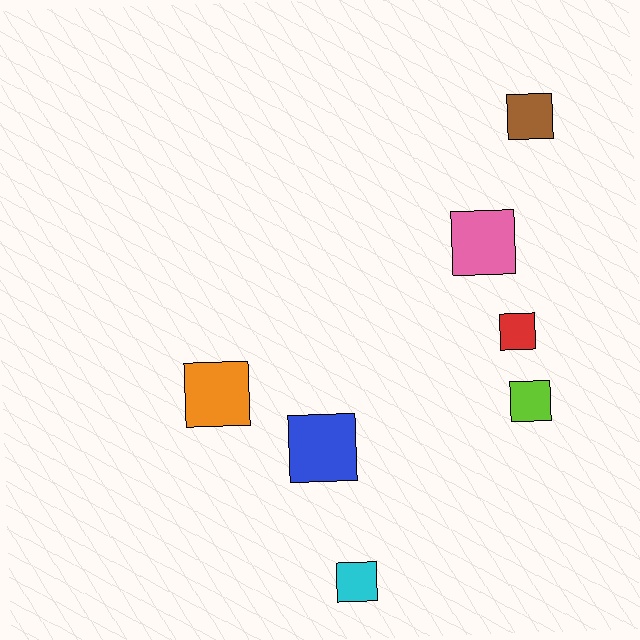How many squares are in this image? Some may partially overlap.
There are 7 squares.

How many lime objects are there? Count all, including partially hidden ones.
There is 1 lime object.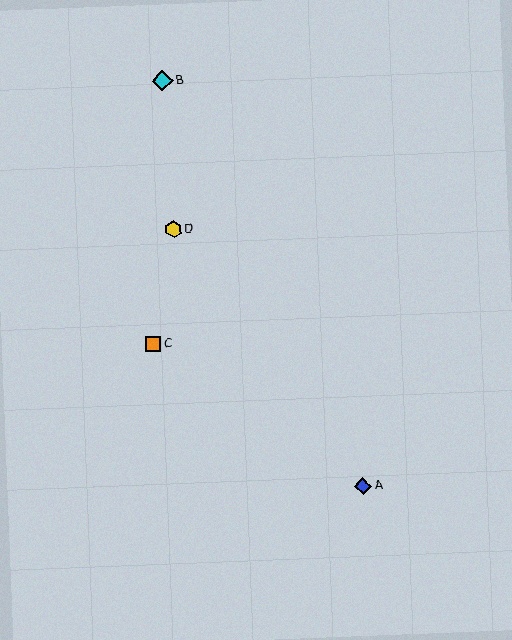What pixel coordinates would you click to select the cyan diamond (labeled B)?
Click at (162, 81) to select the cyan diamond B.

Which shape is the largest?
The cyan diamond (labeled B) is the largest.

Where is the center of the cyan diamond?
The center of the cyan diamond is at (162, 81).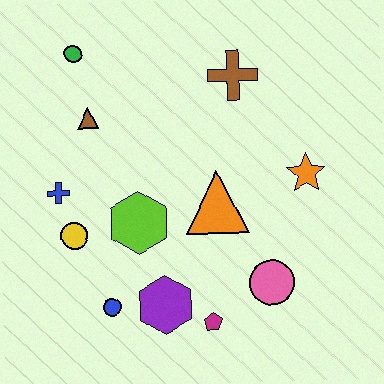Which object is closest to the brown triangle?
The green circle is closest to the brown triangle.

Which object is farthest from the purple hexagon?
The green circle is farthest from the purple hexagon.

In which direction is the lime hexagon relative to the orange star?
The lime hexagon is to the left of the orange star.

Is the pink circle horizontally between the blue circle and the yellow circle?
No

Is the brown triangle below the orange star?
No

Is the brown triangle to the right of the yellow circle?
Yes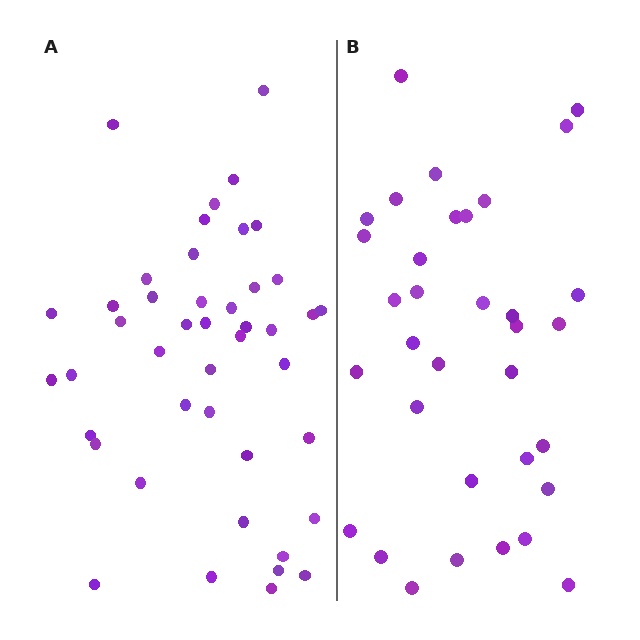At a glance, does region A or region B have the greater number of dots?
Region A (the left region) has more dots.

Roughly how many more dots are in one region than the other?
Region A has roughly 10 or so more dots than region B.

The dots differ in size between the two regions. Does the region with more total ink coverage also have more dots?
No. Region B has more total ink coverage because its dots are larger, but region A actually contains more individual dots. Total area can be misleading — the number of items is what matters here.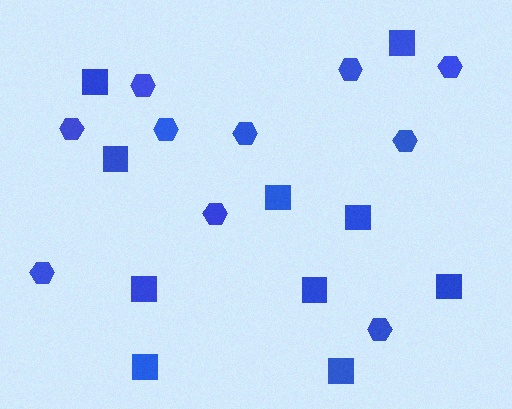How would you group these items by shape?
There are 2 groups: one group of hexagons (10) and one group of squares (10).